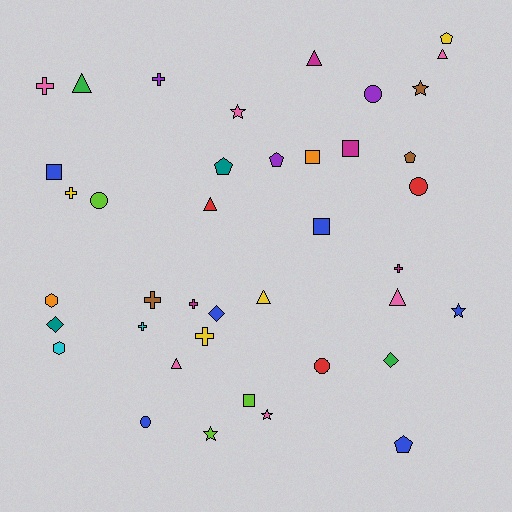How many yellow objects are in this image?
There are 4 yellow objects.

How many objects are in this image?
There are 40 objects.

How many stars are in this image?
There are 5 stars.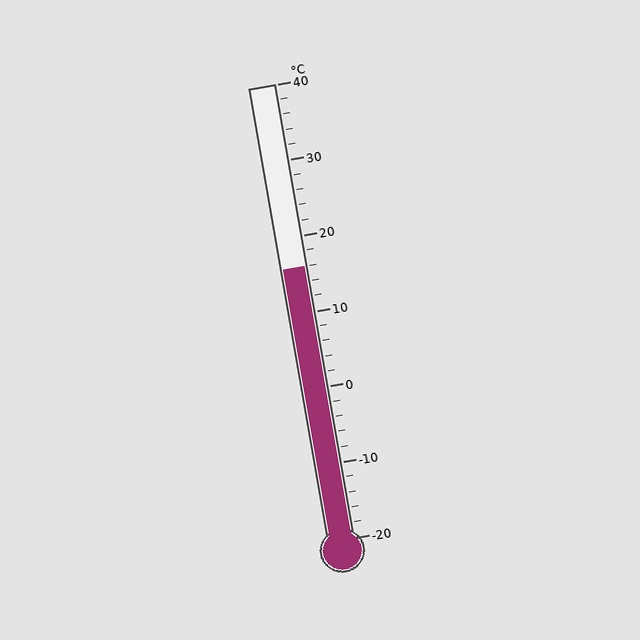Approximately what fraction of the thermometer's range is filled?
The thermometer is filled to approximately 60% of its range.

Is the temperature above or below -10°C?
The temperature is above -10°C.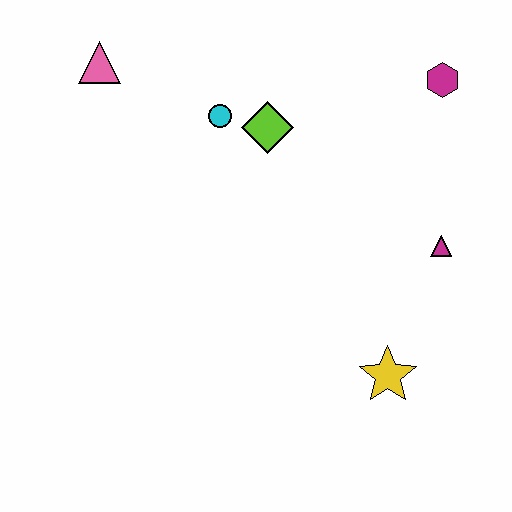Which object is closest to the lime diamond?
The cyan circle is closest to the lime diamond.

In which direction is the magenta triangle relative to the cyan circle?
The magenta triangle is to the right of the cyan circle.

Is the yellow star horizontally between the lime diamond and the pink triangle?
No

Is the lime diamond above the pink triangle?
No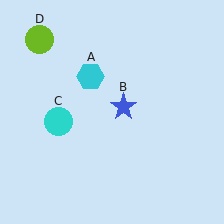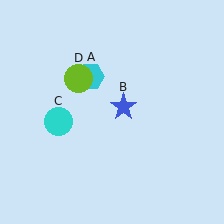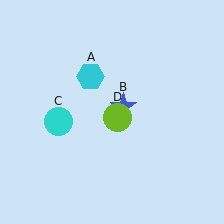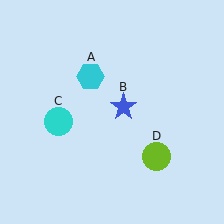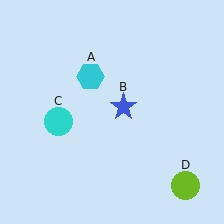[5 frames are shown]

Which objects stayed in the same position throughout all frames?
Cyan hexagon (object A) and blue star (object B) and cyan circle (object C) remained stationary.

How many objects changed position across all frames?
1 object changed position: lime circle (object D).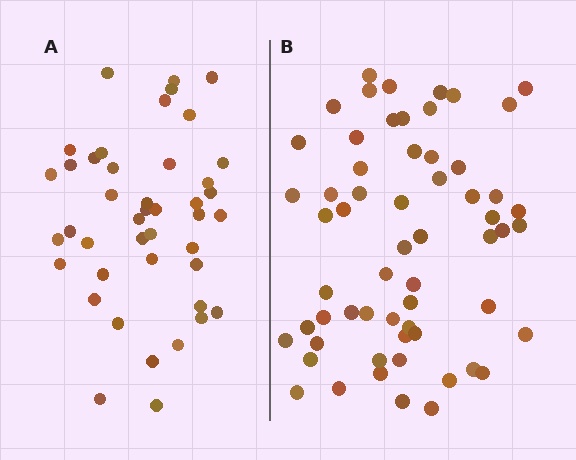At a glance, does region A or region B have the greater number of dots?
Region B (the right region) has more dots.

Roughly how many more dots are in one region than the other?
Region B has approximately 15 more dots than region A.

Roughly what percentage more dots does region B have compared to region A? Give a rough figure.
About 40% more.